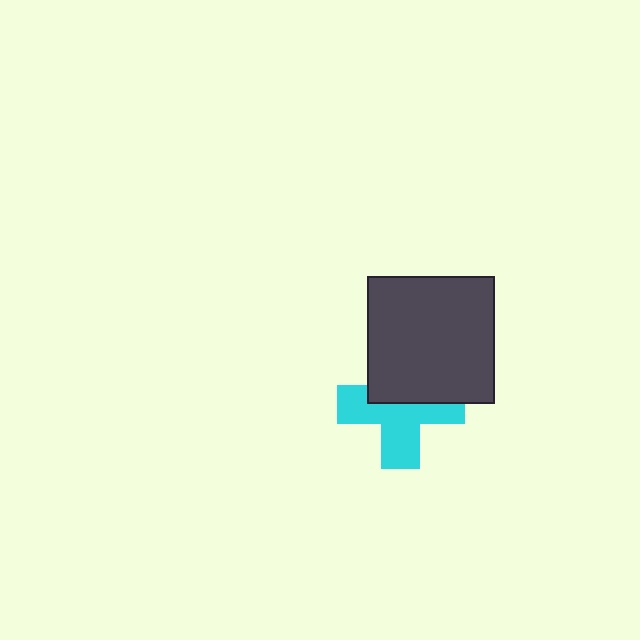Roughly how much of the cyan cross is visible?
About half of it is visible (roughly 59%).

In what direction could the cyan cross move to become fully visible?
The cyan cross could move down. That would shift it out from behind the dark gray square entirely.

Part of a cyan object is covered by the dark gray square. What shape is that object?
It is a cross.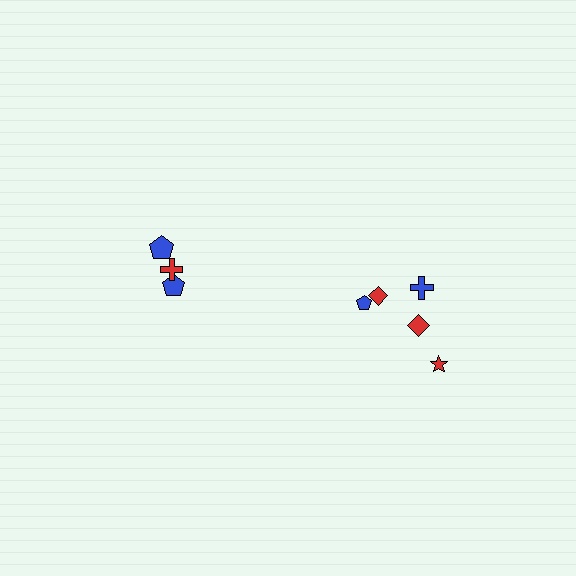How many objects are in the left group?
There are 3 objects.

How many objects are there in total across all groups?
There are 8 objects.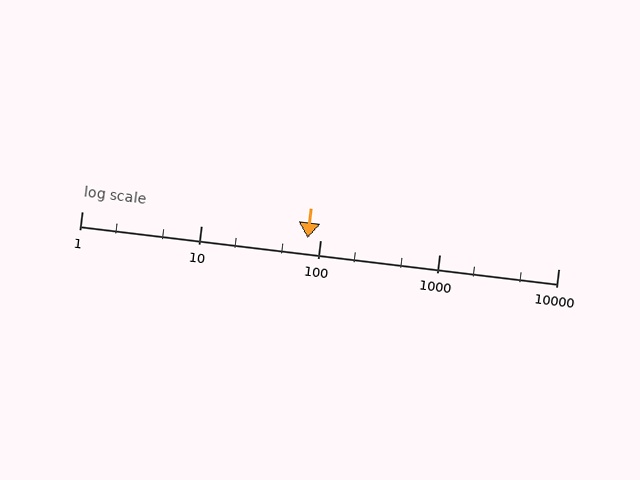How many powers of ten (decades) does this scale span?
The scale spans 4 decades, from 1 to 10000.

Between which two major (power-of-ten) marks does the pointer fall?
The pointer is between 10 and 100.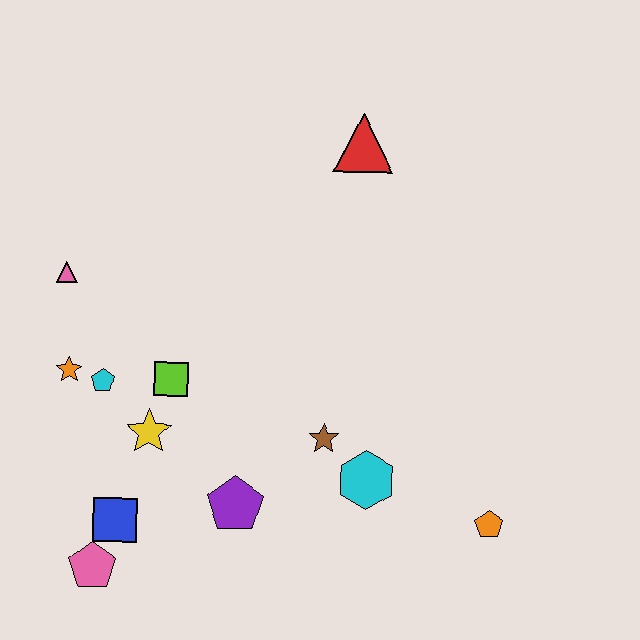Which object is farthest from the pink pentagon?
The red triangle is farthest from the pink pentagon.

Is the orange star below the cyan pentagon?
No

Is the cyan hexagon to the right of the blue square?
Yes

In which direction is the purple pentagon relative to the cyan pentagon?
The purple pentagon is to the right of the cyan pentagon.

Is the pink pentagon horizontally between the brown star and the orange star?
Yes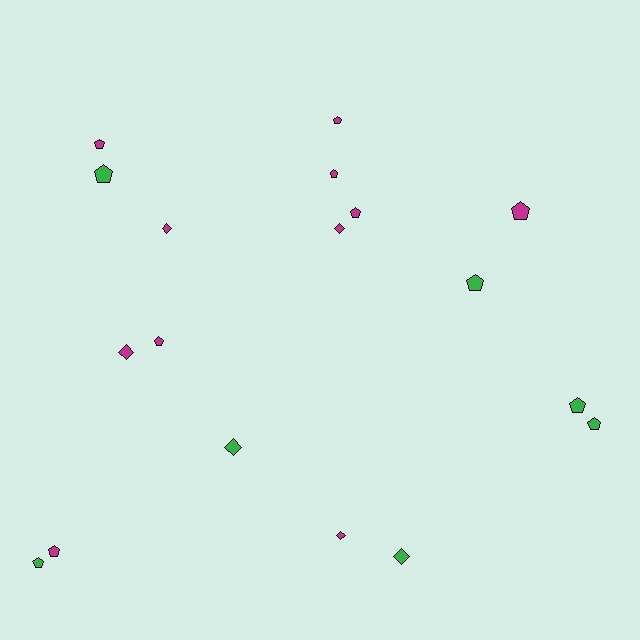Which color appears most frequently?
Magenta, with 11 objects.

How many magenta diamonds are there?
There are 4 magenta diamonds.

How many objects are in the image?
There are 18 objects.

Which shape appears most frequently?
Pentagon, with 12 objects.